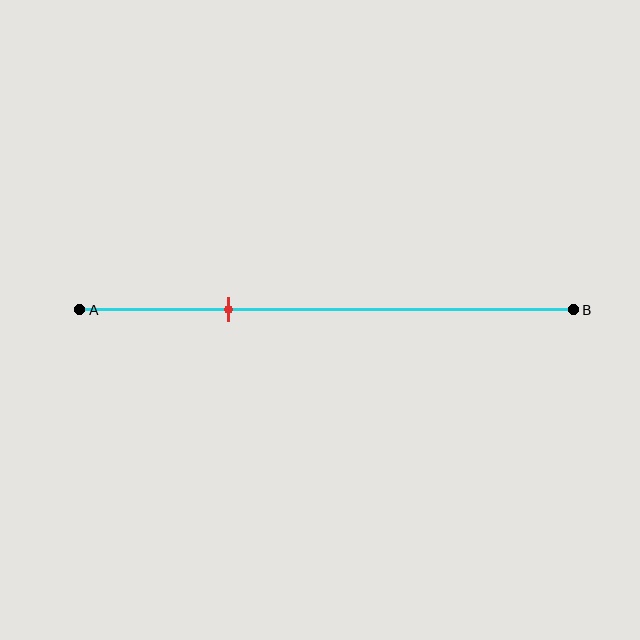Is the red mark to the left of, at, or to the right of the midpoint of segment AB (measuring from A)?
The red mark is to the left of the midpoint of segment AB.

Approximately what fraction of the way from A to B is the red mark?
The red mark is approximately 30% of the way from A to B.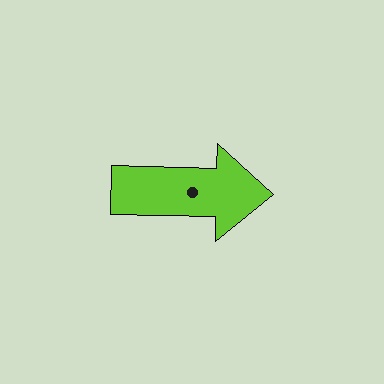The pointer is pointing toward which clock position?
Roughly 3 o'clock.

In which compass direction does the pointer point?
East.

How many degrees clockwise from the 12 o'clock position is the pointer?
Approximately 91 degrees.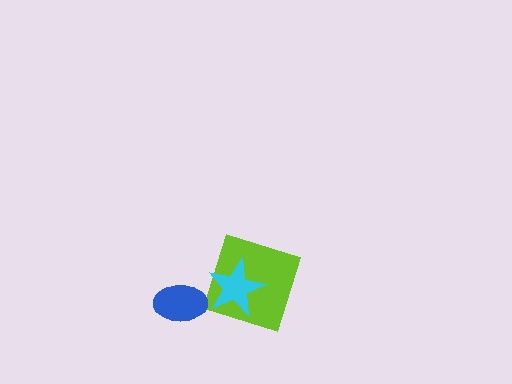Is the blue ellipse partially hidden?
No, no other shape covers it.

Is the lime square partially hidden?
Yes, it is partially covered by another shape.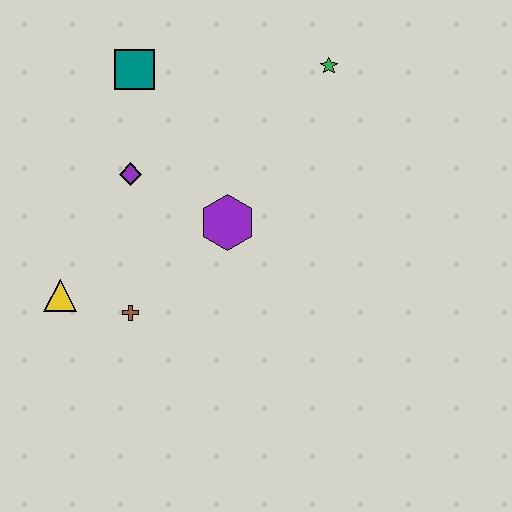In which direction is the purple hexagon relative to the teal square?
The purple hexagon is below the teal square.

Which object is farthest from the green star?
The yellow triangle is farthest from the green star.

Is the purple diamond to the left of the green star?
Yes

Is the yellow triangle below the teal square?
Yes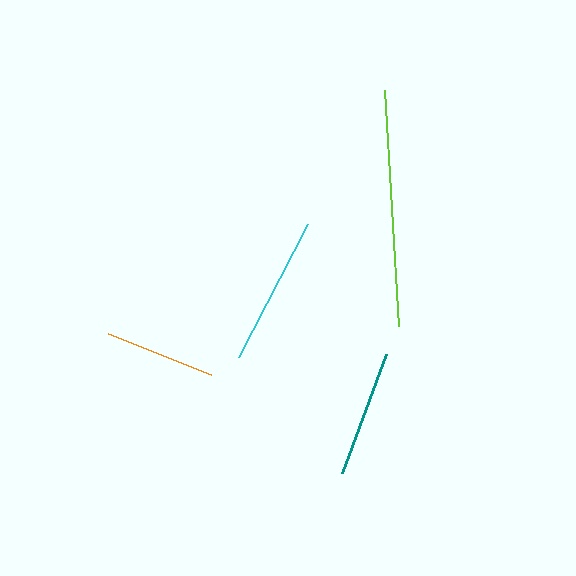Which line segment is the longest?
The lime line is the longest at approximately 237 pixels.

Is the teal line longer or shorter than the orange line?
The teal line is longer than the orange line.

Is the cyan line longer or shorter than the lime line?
The lime line is longer than the cyan line.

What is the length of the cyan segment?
The cyan segment is approximately 150 pixels long.